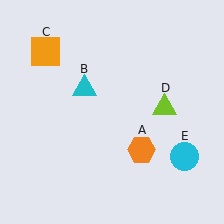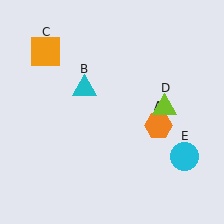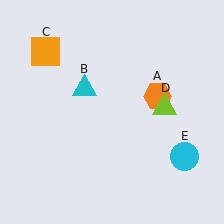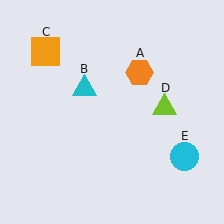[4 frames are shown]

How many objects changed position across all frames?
1 object changed position: orange hexagon (object A).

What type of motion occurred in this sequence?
The orange hexagon (object A) rotated counterclockwise around the center of the scene.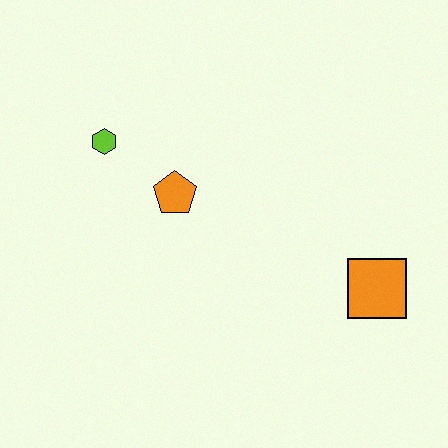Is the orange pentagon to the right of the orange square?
No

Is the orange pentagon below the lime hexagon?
Yes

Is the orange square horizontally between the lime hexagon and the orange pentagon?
No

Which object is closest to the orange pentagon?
The lime hexagon is closest to the orange pentagon.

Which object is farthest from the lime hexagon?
The orange square is farthest from the lime hexagon.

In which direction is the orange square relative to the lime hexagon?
The orange square is to the right of the lime hexagon.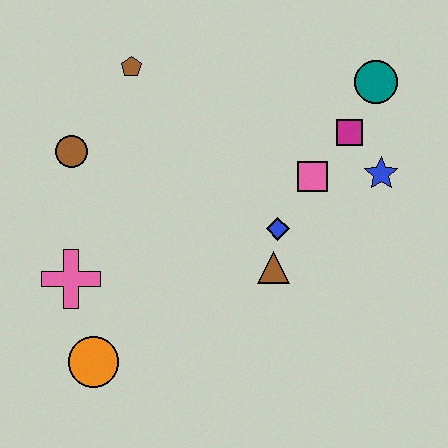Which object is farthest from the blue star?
The orange circle is farthest from the blue star.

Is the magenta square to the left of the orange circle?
No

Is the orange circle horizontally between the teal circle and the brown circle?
Yes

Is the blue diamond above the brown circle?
No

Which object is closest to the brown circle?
The brown pentagon is closest to the brown circle.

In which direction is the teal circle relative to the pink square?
The teal circle is above the pink square.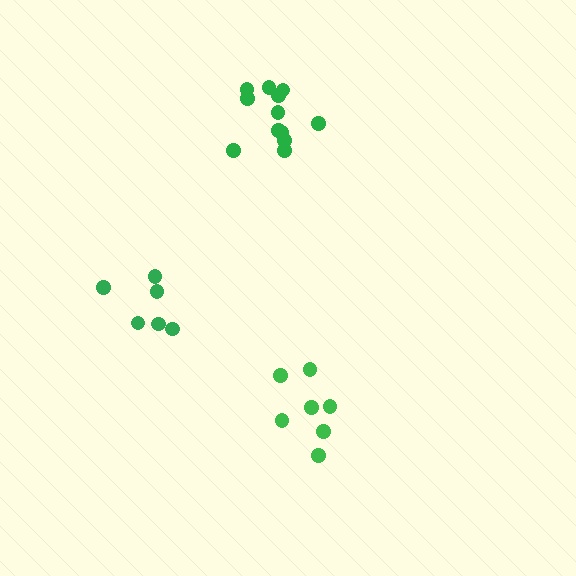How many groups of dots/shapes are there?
There are 3 groups.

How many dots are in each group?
Group 1: 12 dots, Group 2: 6 dots, Group 3: 7 dots (25 total).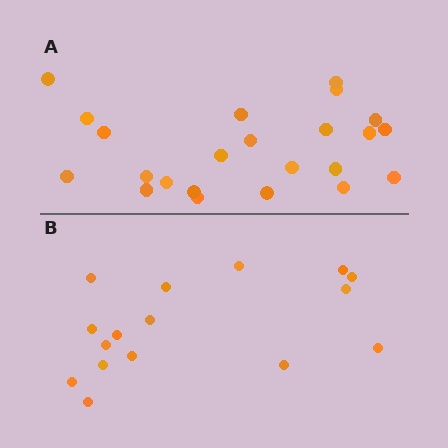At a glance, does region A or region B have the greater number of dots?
Region A (the top region) has more dots.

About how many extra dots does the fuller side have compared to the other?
Region A has roughly 8 or so more dots than region B.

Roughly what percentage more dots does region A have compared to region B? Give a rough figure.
About 45% more.